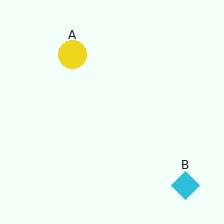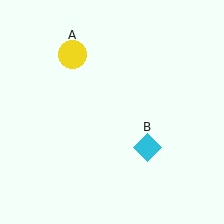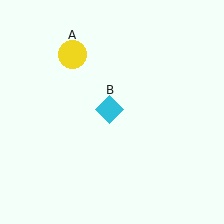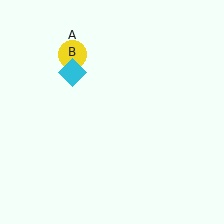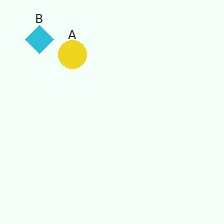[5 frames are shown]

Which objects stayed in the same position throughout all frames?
Yellow circle (object A) remained stationary.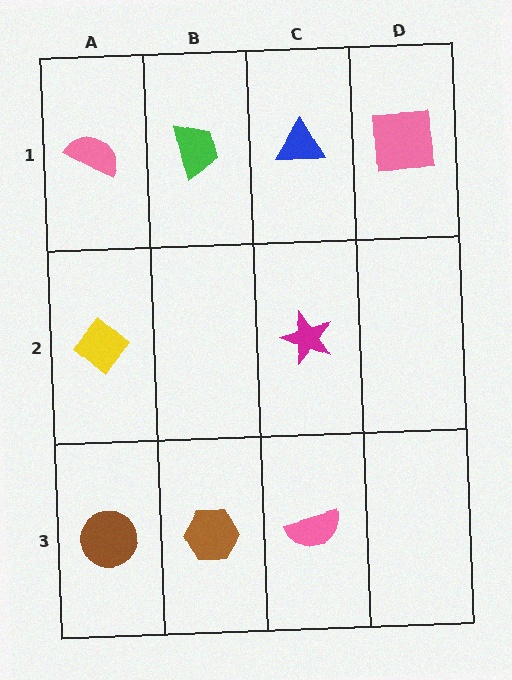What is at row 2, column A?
A yellow diamond.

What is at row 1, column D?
A pink square.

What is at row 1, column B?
A green trapezoid.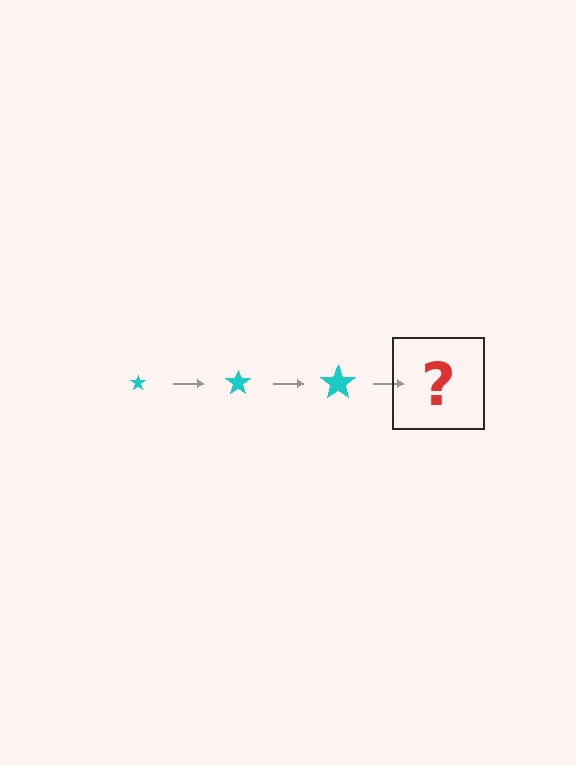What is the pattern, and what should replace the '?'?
The pattern is that the star gets progressively larger each step. The '?' should be a cyan star, larger than the previous one.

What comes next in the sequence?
The next element should be a cyan star, larger than the previous one.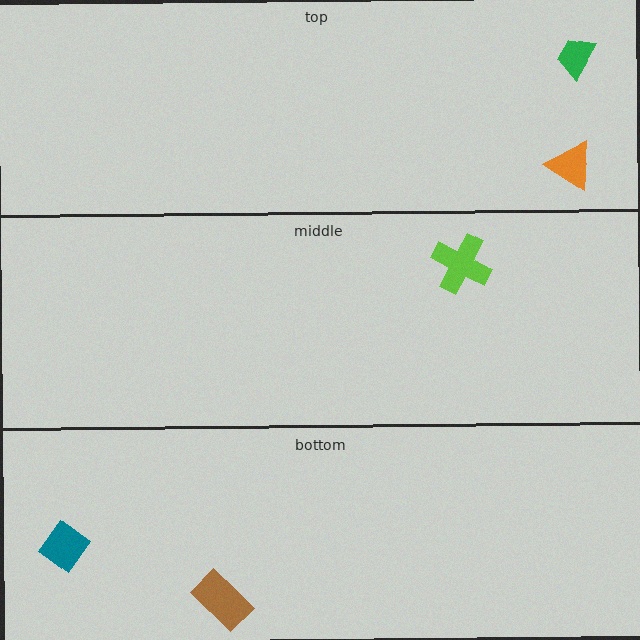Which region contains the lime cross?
The middle region.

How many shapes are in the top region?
2.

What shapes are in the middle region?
The lime cross.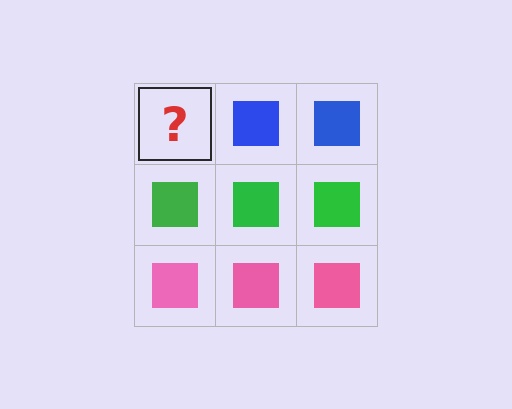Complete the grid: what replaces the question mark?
The question mark should be replaced with a blue square.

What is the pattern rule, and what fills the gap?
The rule is that each row has a consistent color. The gap should be filled with a blue square.